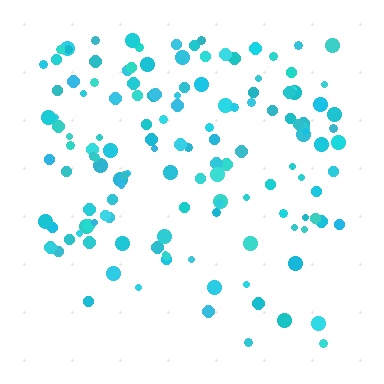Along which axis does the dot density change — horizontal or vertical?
Vertical.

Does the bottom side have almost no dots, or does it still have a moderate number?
Still a moderate number, just noticeably fewer than the top.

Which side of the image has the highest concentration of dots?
The top.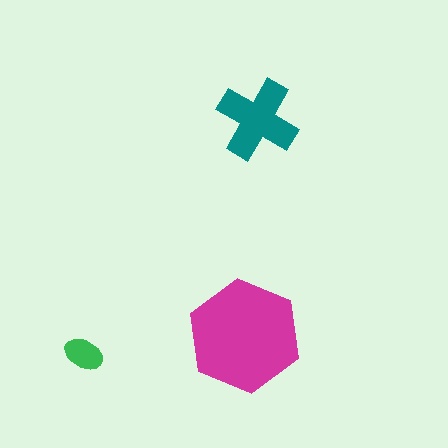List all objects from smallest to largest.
The green ellipse, the teal cross, the magenta hexagon.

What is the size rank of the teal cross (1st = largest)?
2nd.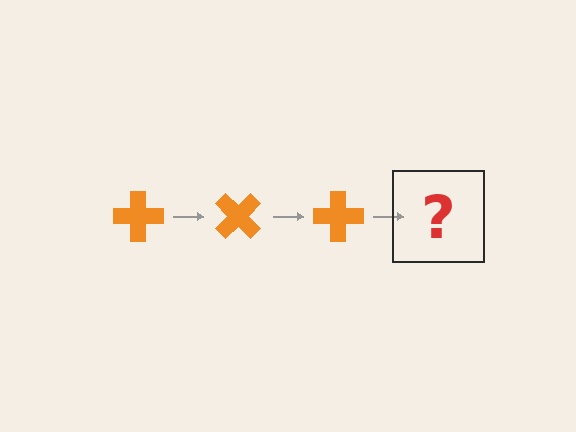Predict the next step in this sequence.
The next step is an orange cross rotated 135 degrees.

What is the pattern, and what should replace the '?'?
The pattern is that the cross rotates 45 degrees each step. The '?' should be an orange cross rotated 135 degrees.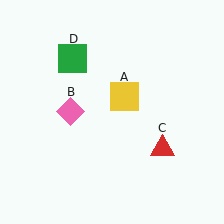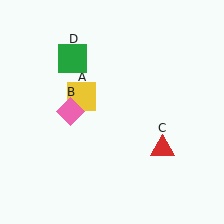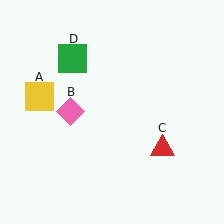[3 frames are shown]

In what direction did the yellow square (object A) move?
The yellow square (object A) moved left.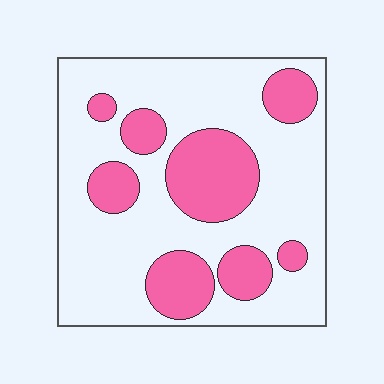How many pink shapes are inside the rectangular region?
8.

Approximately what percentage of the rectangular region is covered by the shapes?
Approximately 30%.